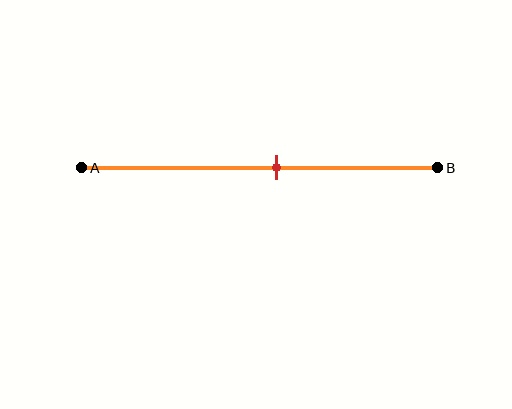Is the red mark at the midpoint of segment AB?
No, the mark is at about 55% from A, not at the 50% midpoint.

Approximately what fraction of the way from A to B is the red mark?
The red mark is approximately 55% of the way from A to B.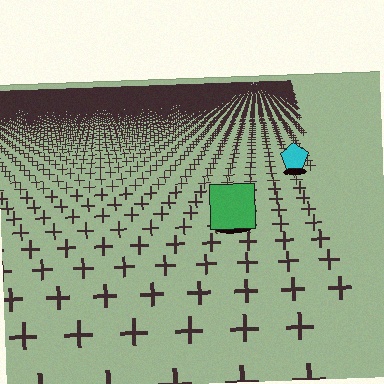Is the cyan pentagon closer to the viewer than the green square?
No. The green square is closer — you can tell from the texture gradient: the ground texture is coarser near it.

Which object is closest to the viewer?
The green square is closest. The texture marks near it are larger and more spread out.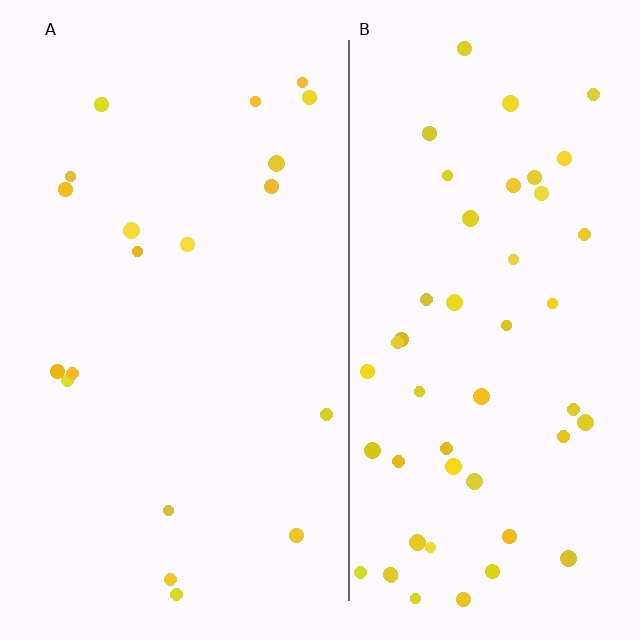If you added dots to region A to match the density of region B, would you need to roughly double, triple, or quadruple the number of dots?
Approximately triple.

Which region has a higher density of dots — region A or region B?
B (the right).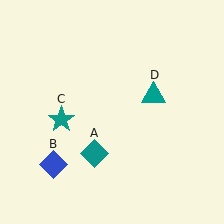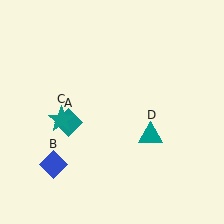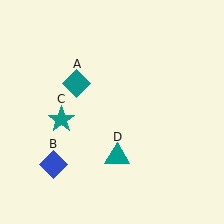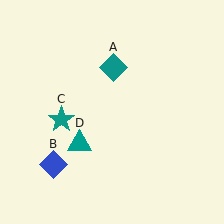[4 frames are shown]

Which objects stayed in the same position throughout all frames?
Blue diamond (object B) and teal star (object C) remained stationary.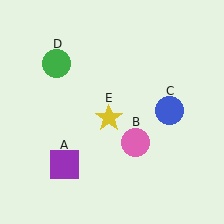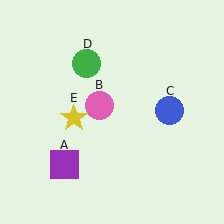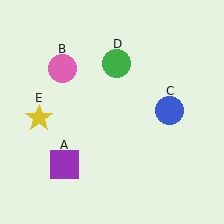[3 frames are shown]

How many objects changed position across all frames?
3 objects changed position: pink circle (object B), green circle (object D), yellow star (object E).